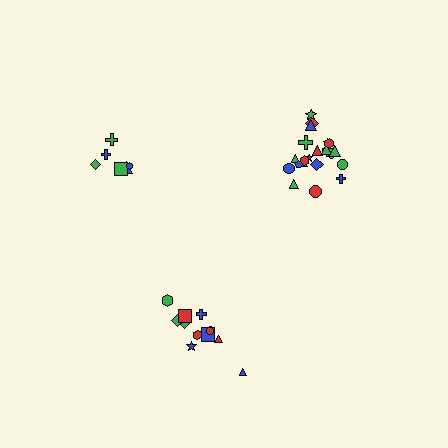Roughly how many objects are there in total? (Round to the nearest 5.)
Roughly 40 objects in total.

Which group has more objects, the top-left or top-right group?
The top-right group.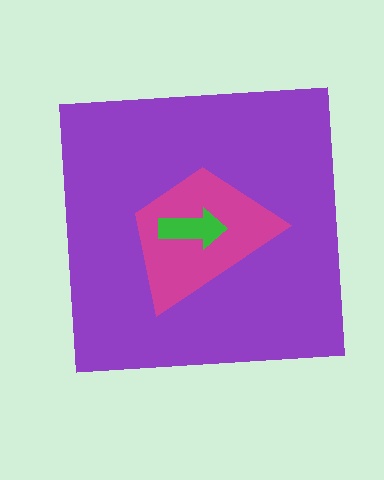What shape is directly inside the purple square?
The magenta trapezoid.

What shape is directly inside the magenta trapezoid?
The green arrow.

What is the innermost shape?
The green arrow.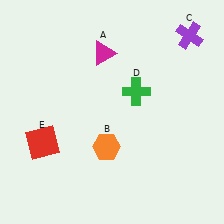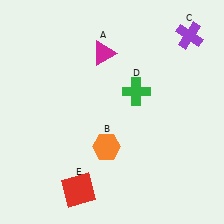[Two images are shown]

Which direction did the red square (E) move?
The red square (E) moved down.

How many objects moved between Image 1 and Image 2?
1 object moved between the two images.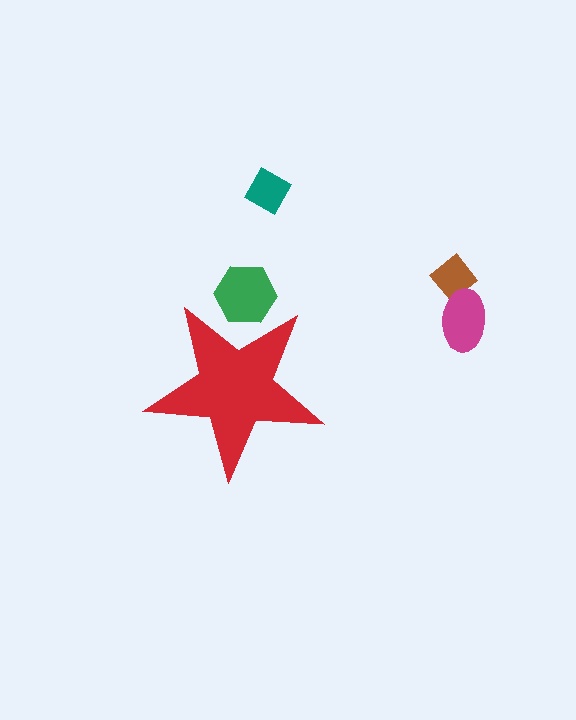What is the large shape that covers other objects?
A red star.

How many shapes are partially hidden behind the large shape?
1 shape is partially hidden.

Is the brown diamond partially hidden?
No, the brown diamond is fully visible.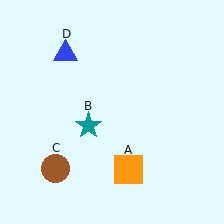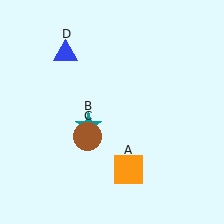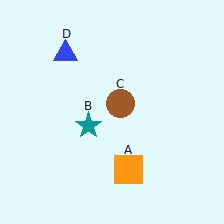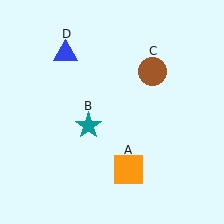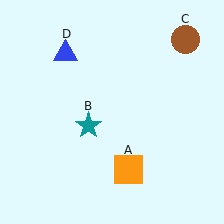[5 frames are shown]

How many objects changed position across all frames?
1 object changed position: brown circle (object C).